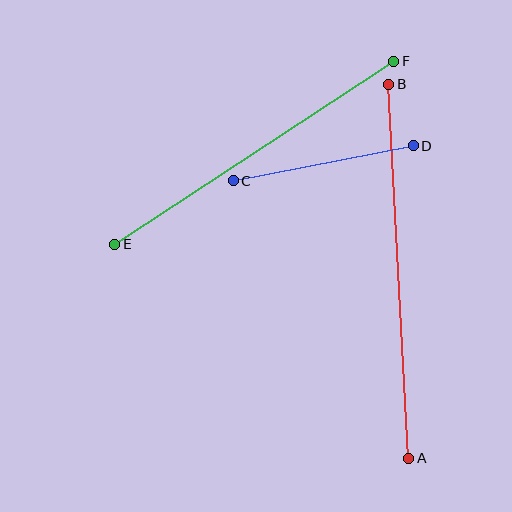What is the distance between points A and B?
The distance is approximately 374 pixels.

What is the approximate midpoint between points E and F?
The midpoint is at approximately (254, 153) pixels.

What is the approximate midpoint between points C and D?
The midpoint is at approximately (323, 163) pixels.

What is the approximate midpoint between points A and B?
The midpoint is at approximately (399, 271) pixels.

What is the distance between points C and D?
The distance is approximately 184 pixels.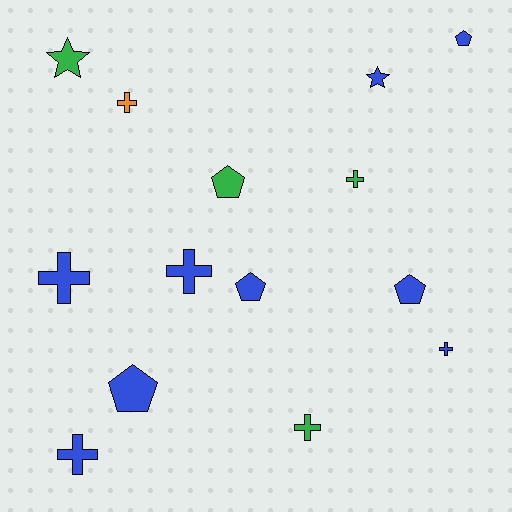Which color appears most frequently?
Blue, with 9 objects.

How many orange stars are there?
There are no orange stars.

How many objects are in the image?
There are 14 objects.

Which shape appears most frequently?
Cross, with 7 objects.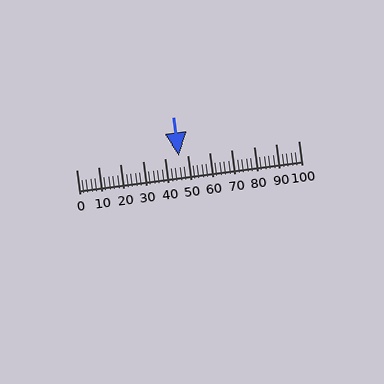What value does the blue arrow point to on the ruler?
The blue arrow points to approximately 46.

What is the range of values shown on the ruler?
The ruler shows values from 0 to 100.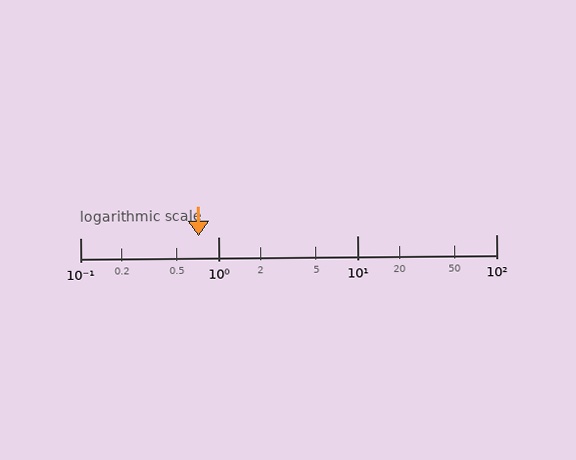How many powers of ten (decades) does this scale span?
The scale spans 3 decades, from 0.1 to 100.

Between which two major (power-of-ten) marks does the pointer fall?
The pointer is between 0.1 and 1.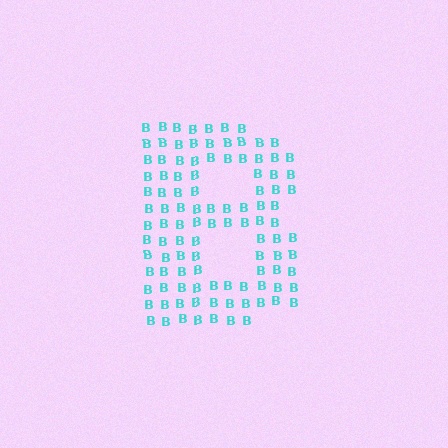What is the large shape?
The large shape is the letter B.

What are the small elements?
The small elements are letter B's.